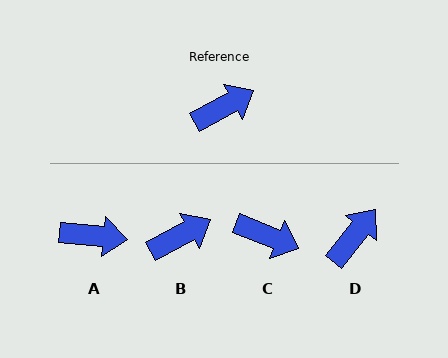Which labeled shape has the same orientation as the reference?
B.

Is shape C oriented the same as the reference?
No, it is off by about 50 degrees.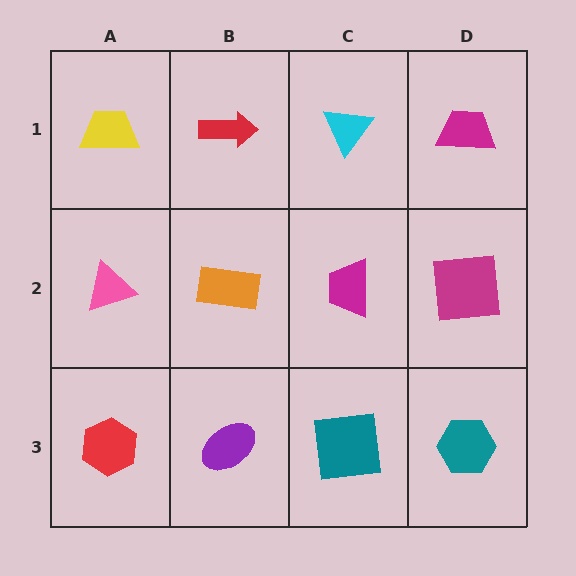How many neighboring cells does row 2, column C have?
4.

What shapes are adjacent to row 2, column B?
A red arrow (row 1, column B), a purple ellipse (row 3, column B), a pink triangle (row 2, column A), a magenta trapezoid (row 2, column C).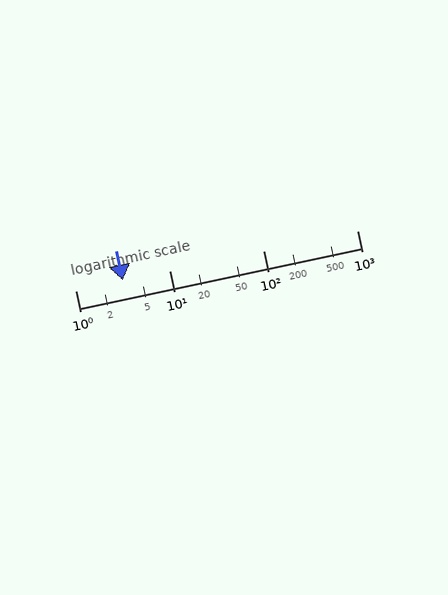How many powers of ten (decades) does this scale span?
The scale spans 3 decades, from 1 to 1000.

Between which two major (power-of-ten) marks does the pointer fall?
The pointer is between 1 and 10.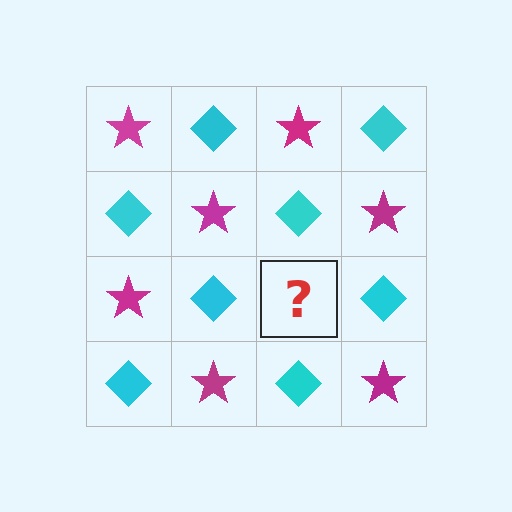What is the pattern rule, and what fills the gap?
The rule is that it alternates magenta star and cyan diamond in a checkerboard pattern. The gap should be filled with a magenta star.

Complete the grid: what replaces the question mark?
The question mark should be replaced with a magenta star.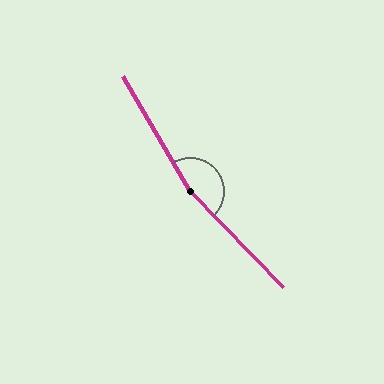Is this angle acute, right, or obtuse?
It is obtuse.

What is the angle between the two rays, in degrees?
Approximately 166 degrees.